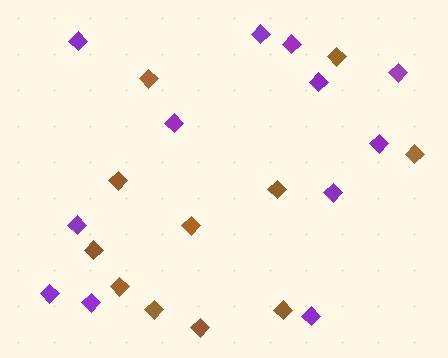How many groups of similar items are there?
There are 2 groups: one group of brown diamonds (11) and one group of purple diamonds (12).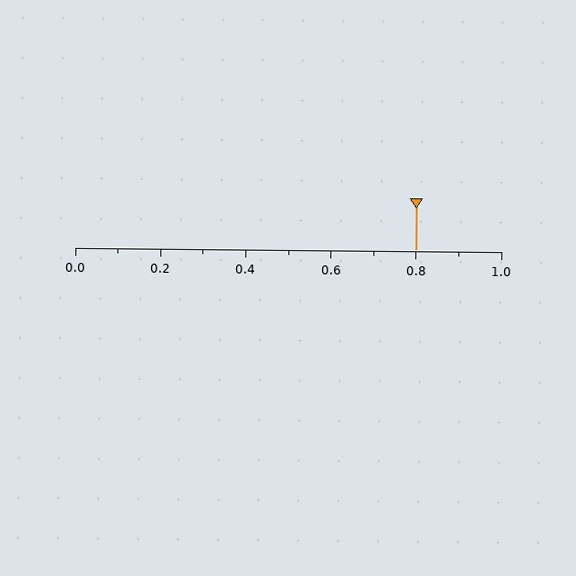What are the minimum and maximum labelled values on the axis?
The axis runs from 0.0 to 1.0.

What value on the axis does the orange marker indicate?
The marker indicates approximately 0.8.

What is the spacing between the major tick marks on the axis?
The major ticks are spaced 0.2 apart.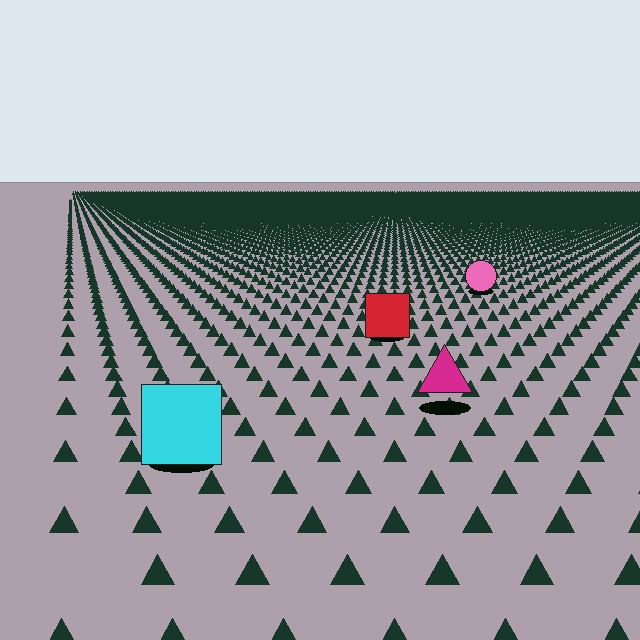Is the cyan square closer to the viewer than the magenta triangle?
Yes. The cyan square is closer — you can tell from the texture gradient: the ground texture is coarser near it.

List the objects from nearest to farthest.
From nearest to farthest: the cyan square, the magenta triangle, the red square, the pink circle.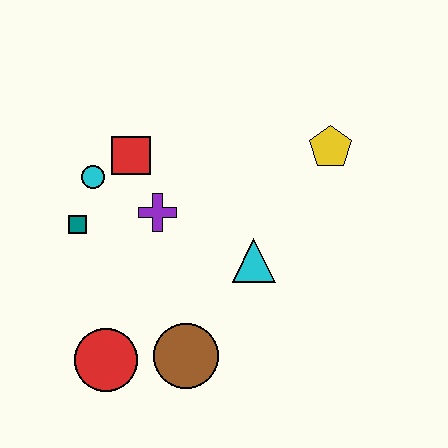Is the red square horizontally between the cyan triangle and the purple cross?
No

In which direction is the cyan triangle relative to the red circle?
The cyan triangle is to the right of the red circle.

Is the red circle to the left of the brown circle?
Yes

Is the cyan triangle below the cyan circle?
Yes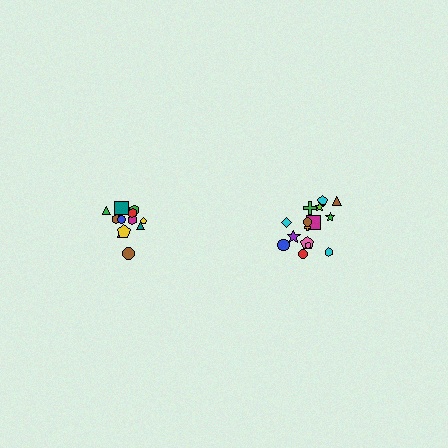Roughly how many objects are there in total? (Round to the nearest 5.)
Roughly 25 objects in total.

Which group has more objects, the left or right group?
The right group.